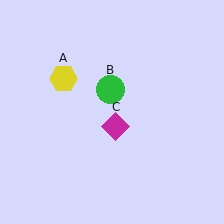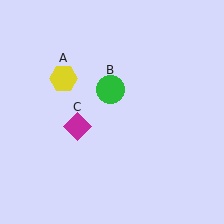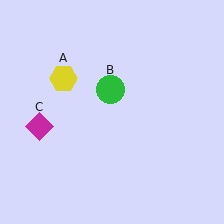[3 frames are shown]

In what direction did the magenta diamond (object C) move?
The magenta diamond (object C) moved left.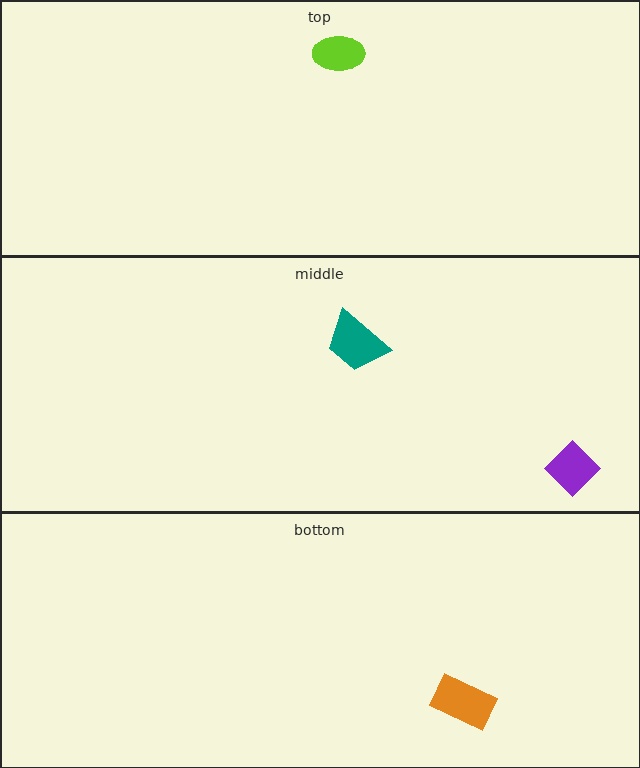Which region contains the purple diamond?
The middle region.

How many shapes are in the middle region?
2.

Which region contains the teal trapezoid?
The middle region.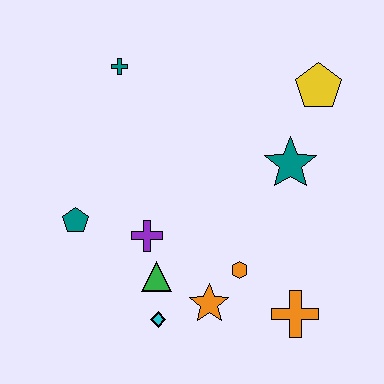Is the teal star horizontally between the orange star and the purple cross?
No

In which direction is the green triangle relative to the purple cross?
The green triangle is below the purple cross.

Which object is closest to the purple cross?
The green triangle is closest to the purple cross.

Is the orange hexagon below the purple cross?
Yes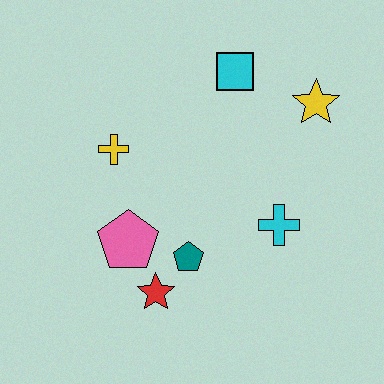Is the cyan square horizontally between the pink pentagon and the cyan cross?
Yes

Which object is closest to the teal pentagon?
The red star is closest to the teal pentagon.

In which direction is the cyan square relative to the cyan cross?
The cyan square is above the cyan cross.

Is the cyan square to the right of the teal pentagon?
Yes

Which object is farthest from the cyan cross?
The yellow cross is farthest from the cyan cross.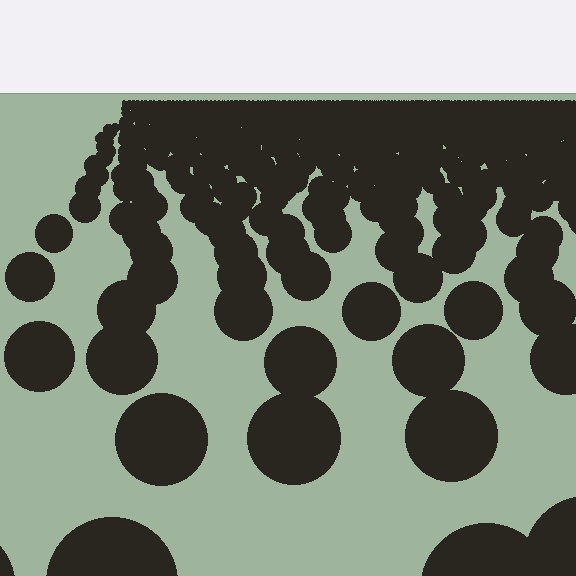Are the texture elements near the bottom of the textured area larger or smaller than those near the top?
Larger. Near the bottom, elements are closer to the viewer and appear at a bigger on-screen size.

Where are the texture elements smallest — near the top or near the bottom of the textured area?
Near the top.